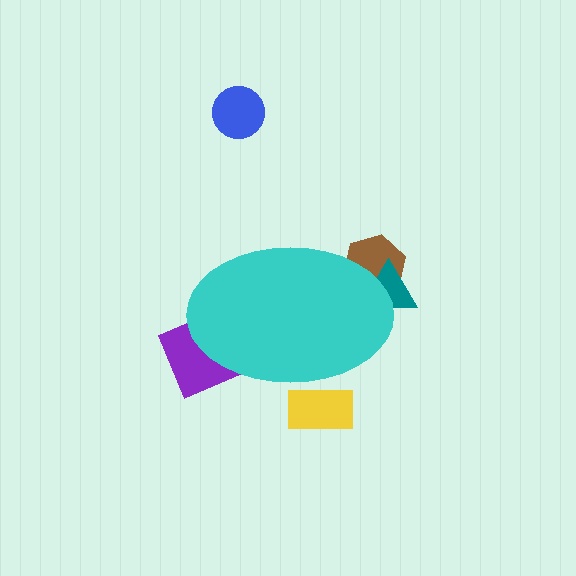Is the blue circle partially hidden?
No, the blue circle is fully visible.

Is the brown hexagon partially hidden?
Yes, the brown hexagon is partially hidden behind the cyan ellipse.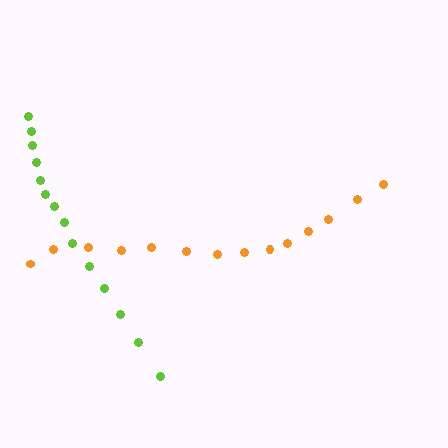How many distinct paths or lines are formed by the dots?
There are 2 distinct paths.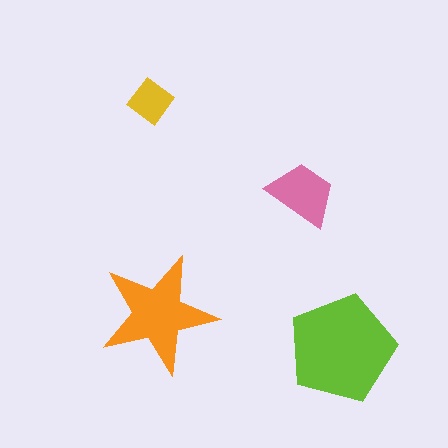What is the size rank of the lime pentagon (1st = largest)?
1st.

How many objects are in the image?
There are 4 objects in the image.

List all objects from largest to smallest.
The lime pentagon, the orange star, the pink trapezoid, the yellow diamond.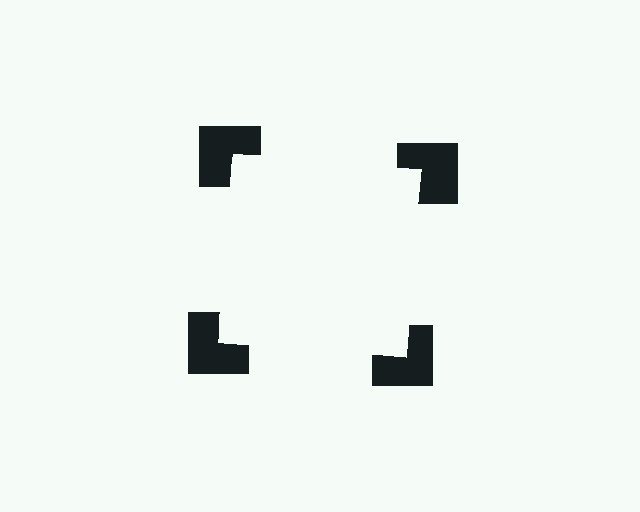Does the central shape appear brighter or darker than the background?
It typically appears slightly brighter than the background, even though no actual brightness change is drawn.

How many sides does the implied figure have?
4 sides.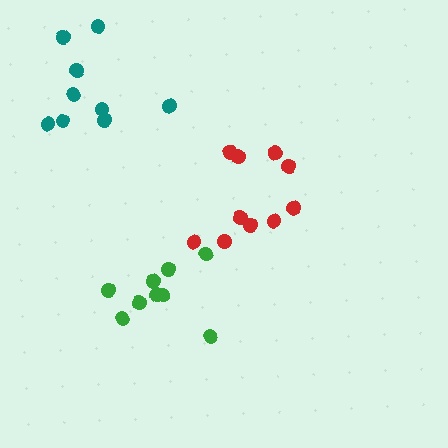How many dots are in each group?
Group 1: 9 dots, Group 2: 10 dots, Group 3: 9 dots (28 total).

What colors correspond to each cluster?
The clusters are colored: green, red, teal.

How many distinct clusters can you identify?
There are 3 distinct clusters.